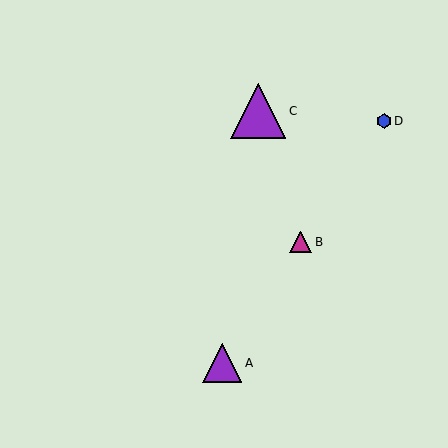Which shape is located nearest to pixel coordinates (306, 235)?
The magenta triangle (labeled B) at (301, 242) is nearest to that location.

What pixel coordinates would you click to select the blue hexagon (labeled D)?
Click at (384, 121) to select the blue hexagon D.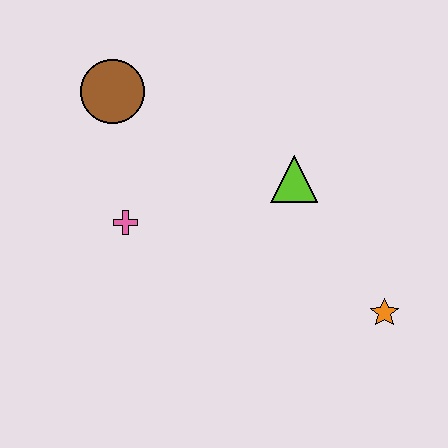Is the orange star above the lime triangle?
No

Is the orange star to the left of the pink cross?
No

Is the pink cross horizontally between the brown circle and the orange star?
Yes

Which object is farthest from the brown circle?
The orange star is farthest from the brown circle.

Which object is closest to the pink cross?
The brown circle is closest to the pink cross.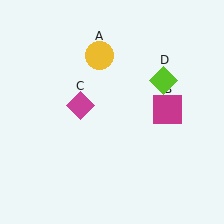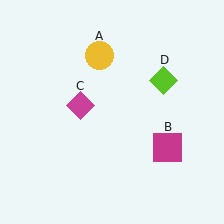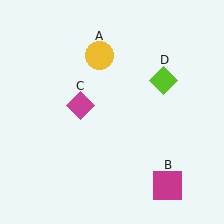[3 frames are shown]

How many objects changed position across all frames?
1 object changed position: magenta square (object B).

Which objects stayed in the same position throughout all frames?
Yellow circle (object A) and magenta diamond (object C) and lime diamond (object D) remained stationary.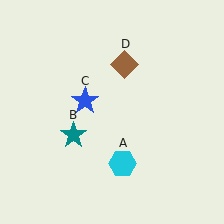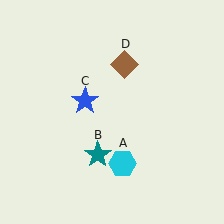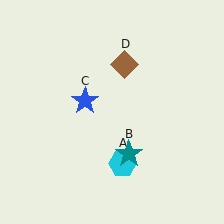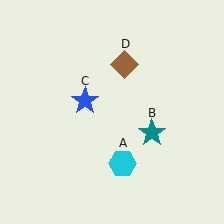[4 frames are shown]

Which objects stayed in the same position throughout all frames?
Cyan hexagon (object A) and blue star (object C) and brown diamond (object D) remained stationary.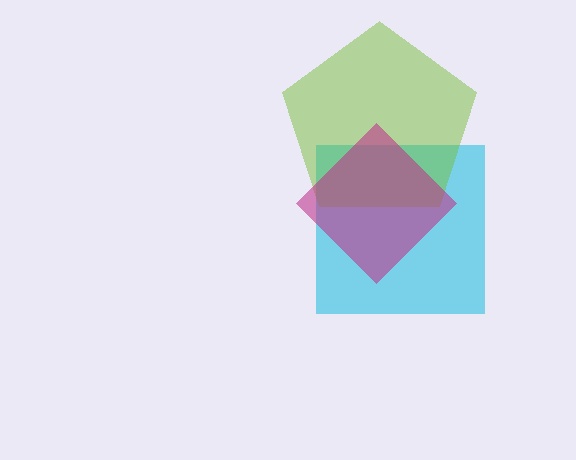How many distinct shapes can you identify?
There are 3 distinct shapes: a cyan square, a lime pentagon, a magenta diamond.